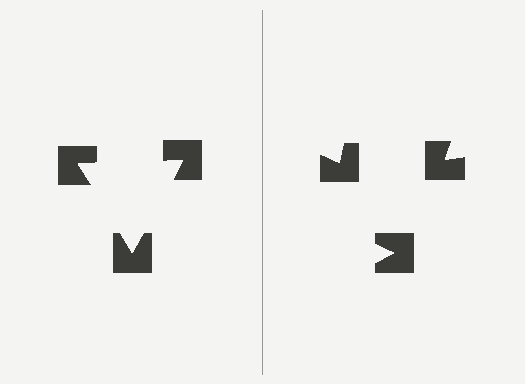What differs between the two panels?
The notched squares are positioned identically on both sides; only the wedge orientations differ. On the left they align to a triangle; on the right they are misaligned.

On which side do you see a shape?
An illusory triangle appears on the left side. On the right side the wedge cuts are rotated, so no coherent shape forms.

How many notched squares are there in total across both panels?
6 — 3 on each side.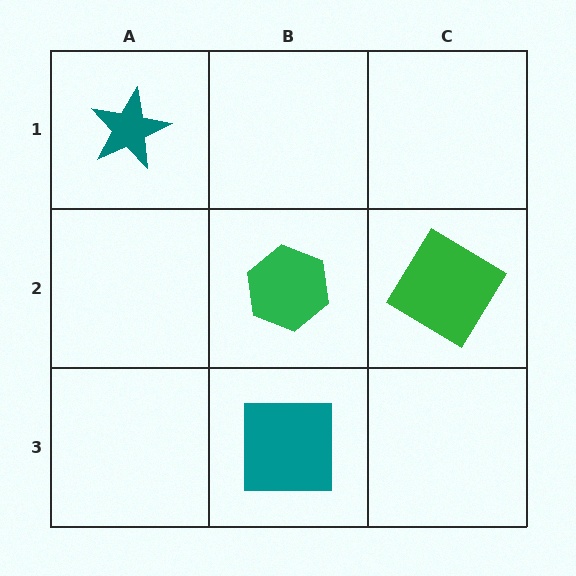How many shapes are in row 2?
2 shapes.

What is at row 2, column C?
A green diamond.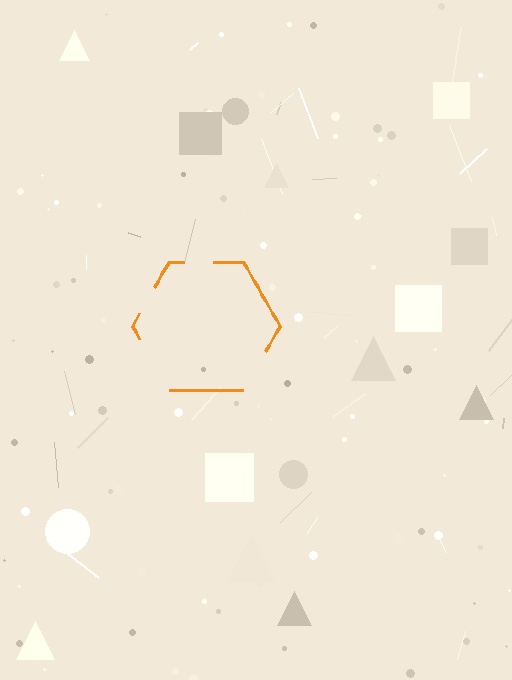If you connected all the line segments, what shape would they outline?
They would outline a hexagon.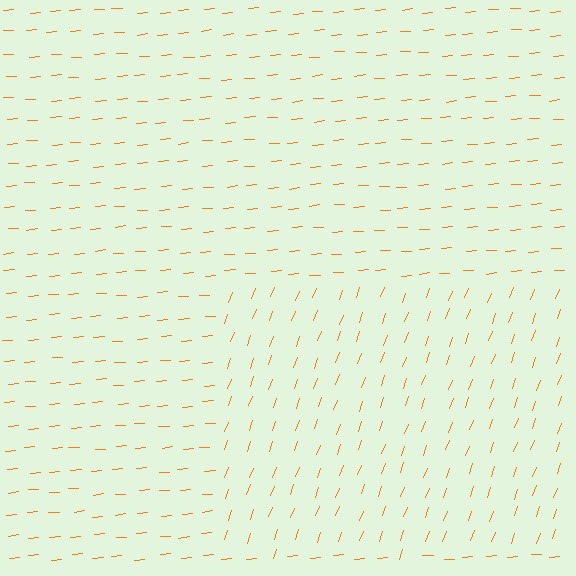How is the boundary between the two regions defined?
The boundary is defined purely by a change in line orientation (approximately 65 degrees difference). All lines are the same color and thickness.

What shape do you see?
I see a rectangle.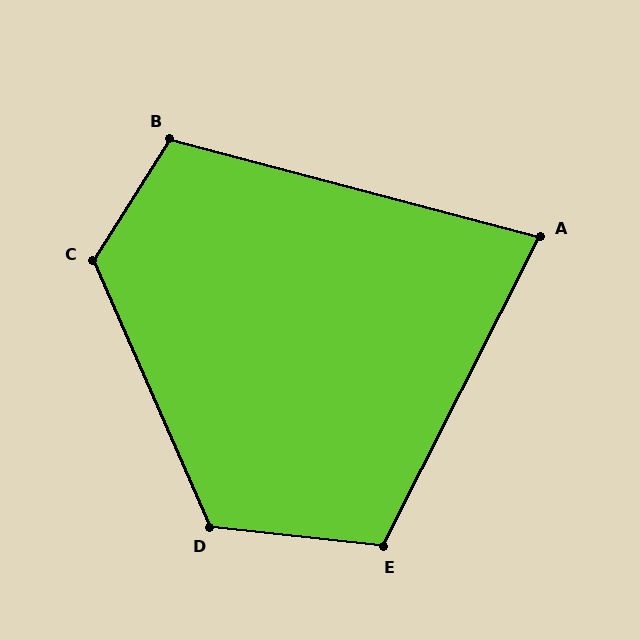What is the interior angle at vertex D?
Approximately 120 degrees (obtuse).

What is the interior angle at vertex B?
Approximately 108 degrees (obtuse).